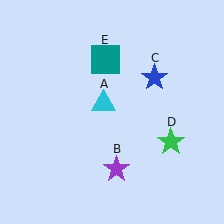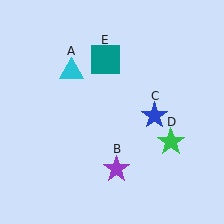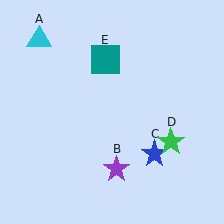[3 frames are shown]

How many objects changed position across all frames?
2 objects changed position: cyan triangle (object A), blue star (object C).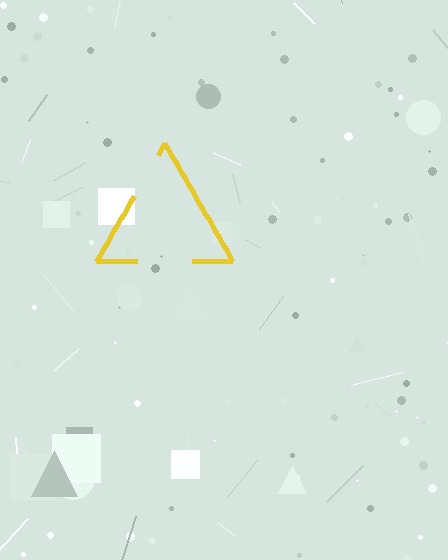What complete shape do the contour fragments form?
The contour fragments form a triangle.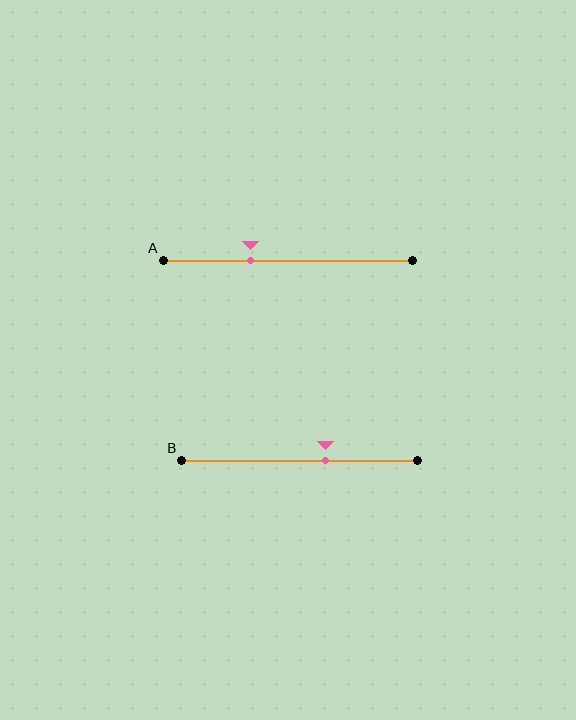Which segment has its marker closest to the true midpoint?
Segment B has its marker closest to the true midpoint.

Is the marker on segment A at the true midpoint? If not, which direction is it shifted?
No, the marker on segment A is shifted to the left by about 15% of the segment length.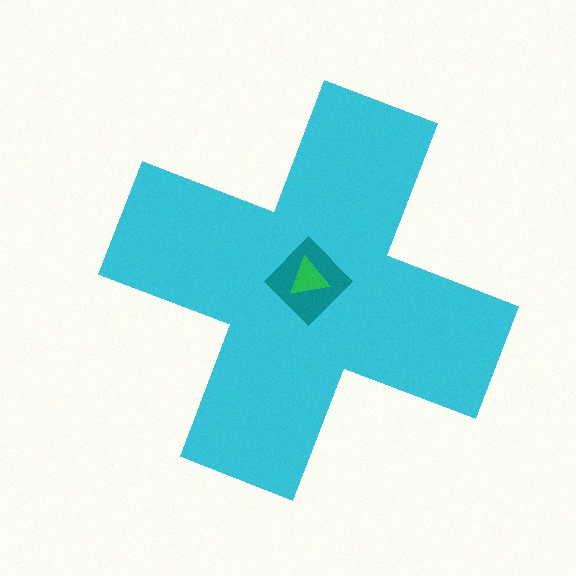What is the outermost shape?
The cyan cross.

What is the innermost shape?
The green triangle.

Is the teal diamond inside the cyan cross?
Yes.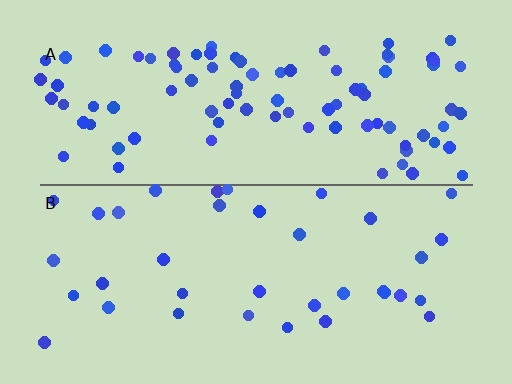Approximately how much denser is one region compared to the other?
Approximately 2.5× — region A over region B.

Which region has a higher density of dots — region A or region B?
A (the top).